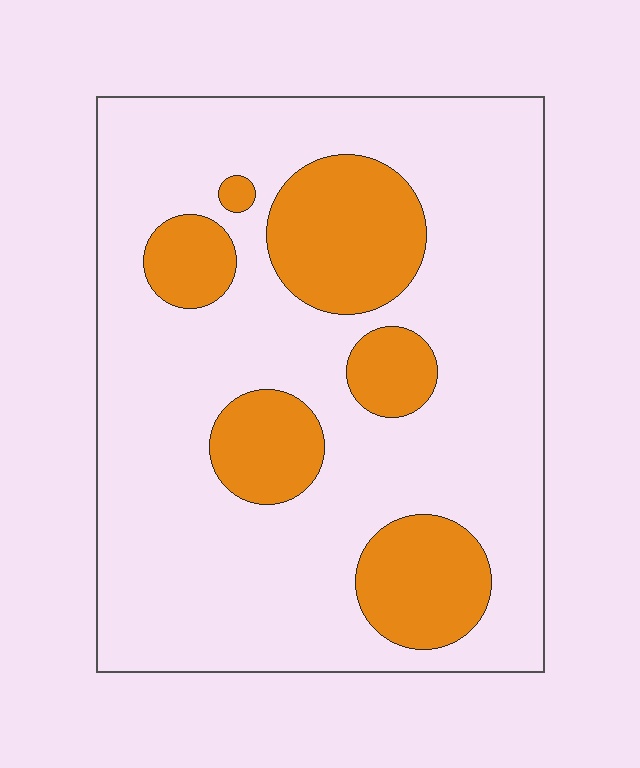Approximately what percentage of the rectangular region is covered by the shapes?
Approximately 25%.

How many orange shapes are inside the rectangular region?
6.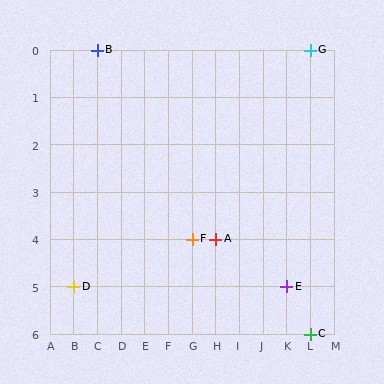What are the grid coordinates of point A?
Point A is at grid coordinates (H, 4).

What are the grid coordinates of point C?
Point C is at grid coordinates (L, 6).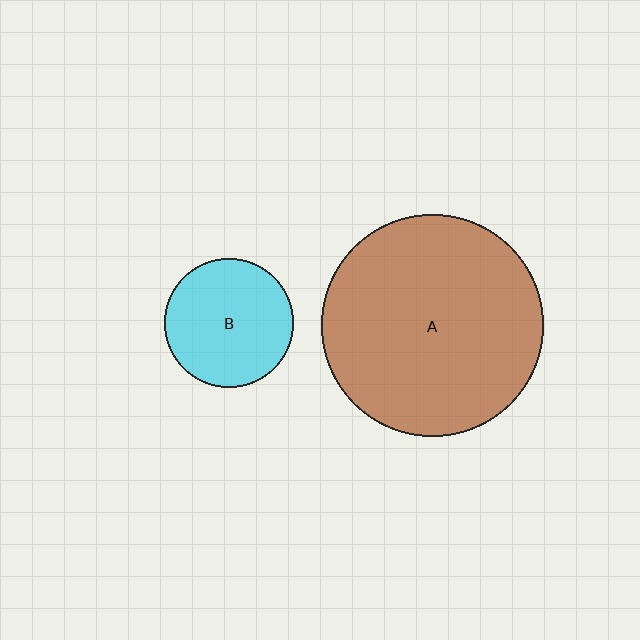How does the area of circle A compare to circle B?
Approximately 3.0 times.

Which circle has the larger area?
Circle A (brown).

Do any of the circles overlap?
No, none of the circles overlap.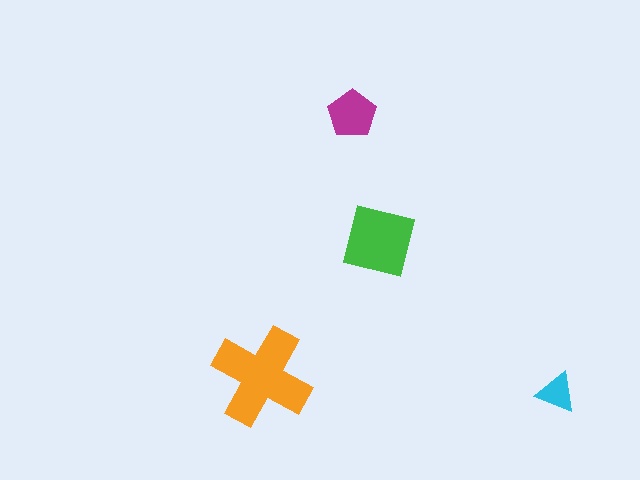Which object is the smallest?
The cyan triangle.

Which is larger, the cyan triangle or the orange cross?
The orange cross.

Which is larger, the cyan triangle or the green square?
The green square.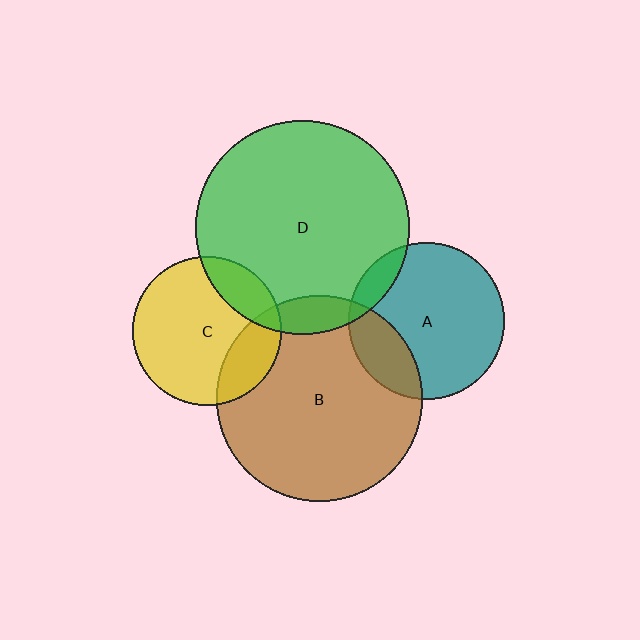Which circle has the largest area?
Circle D (green).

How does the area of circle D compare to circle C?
Approximately 2.1 times.